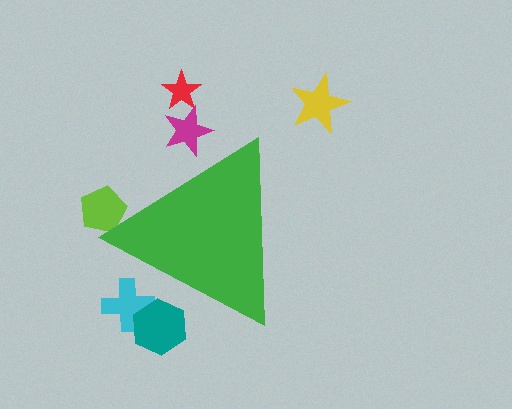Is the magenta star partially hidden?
Yes, the magenta star is partially hidden behind the green triangle.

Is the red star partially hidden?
No, the red star is fully visible.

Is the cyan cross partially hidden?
Yes, the cyan cross is partially hidden behind the green triangle.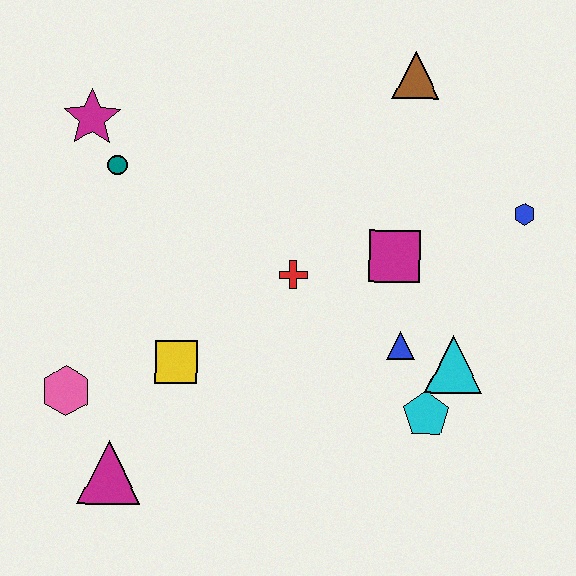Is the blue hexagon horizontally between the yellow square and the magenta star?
No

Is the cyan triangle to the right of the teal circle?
Yes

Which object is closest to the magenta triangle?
The pink hexagon is closest to the magenta triangle.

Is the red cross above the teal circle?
No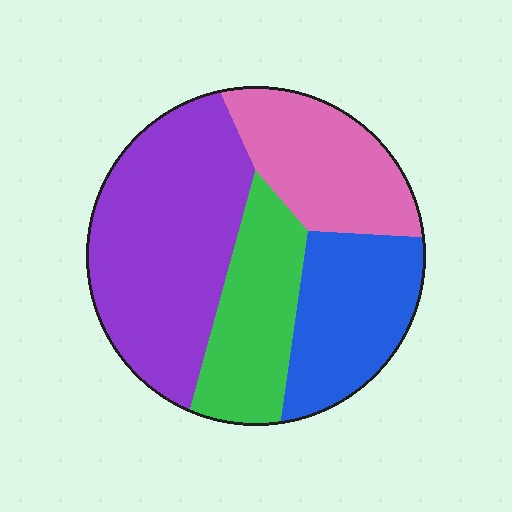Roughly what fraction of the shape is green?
Green takes up about one fifth (1/5) of the shape.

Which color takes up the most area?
Purple, at roughly 40%.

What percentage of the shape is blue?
Blue takes up less than a quarter of the shape.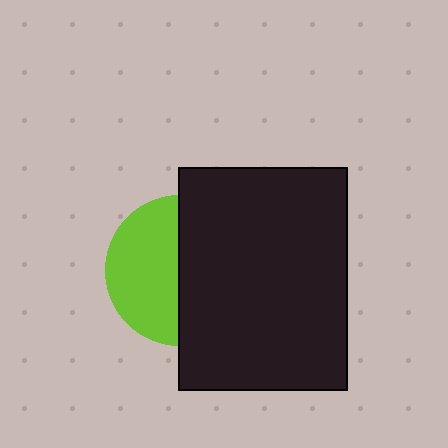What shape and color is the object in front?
The object in front is a black rectangle.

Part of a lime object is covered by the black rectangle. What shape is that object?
It is a circle.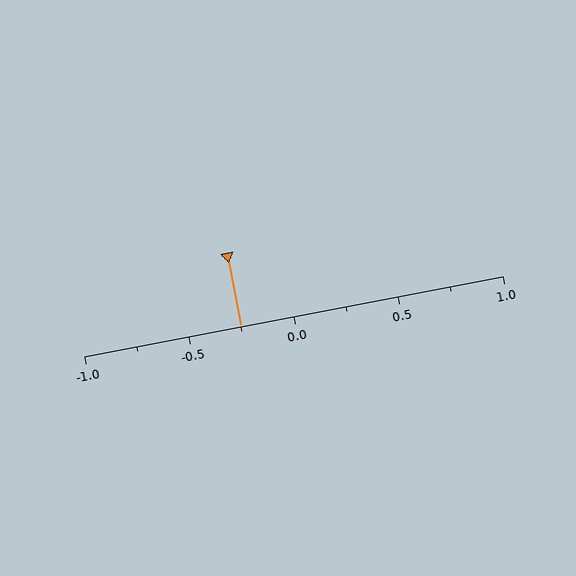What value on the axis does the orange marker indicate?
The marker indicates approximately -0.25.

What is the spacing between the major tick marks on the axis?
The major ticks are spaced 0.5 apart.